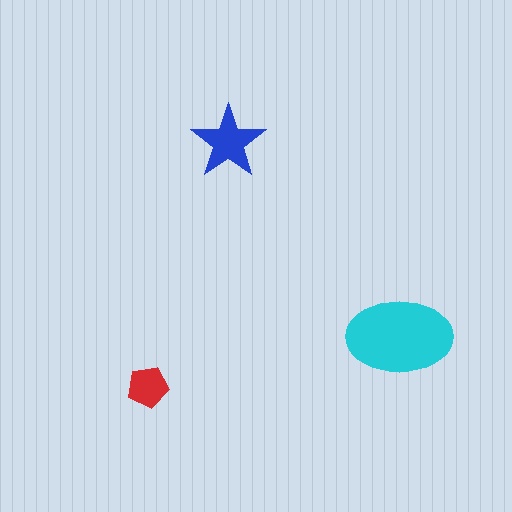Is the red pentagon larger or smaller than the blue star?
Smaller.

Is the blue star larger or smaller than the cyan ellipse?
Smaller.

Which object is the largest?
The cyan ellipse.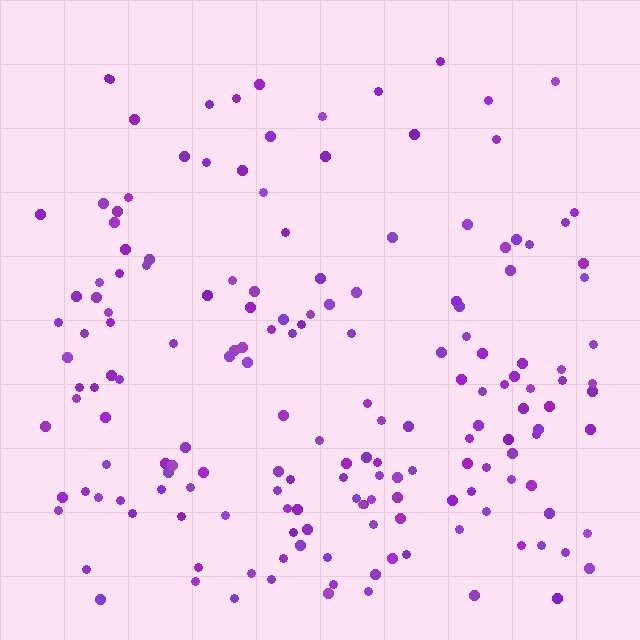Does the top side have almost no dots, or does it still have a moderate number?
Still a moderate number, just noticeably fewer than the bottom.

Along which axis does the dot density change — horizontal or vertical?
Vertical.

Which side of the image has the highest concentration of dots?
The bottom.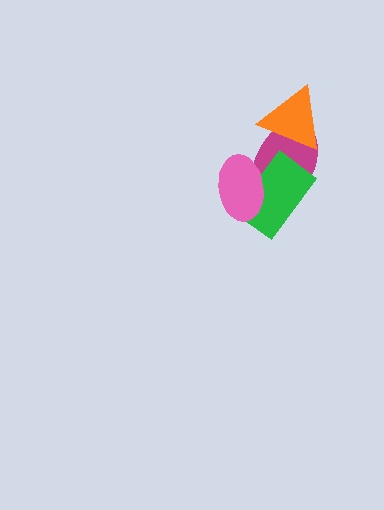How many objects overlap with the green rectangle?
2 objects overlap with the green rectangle.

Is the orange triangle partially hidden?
No, no other shape covers it.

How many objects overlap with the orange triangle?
1 object overlaps with the orange triangle.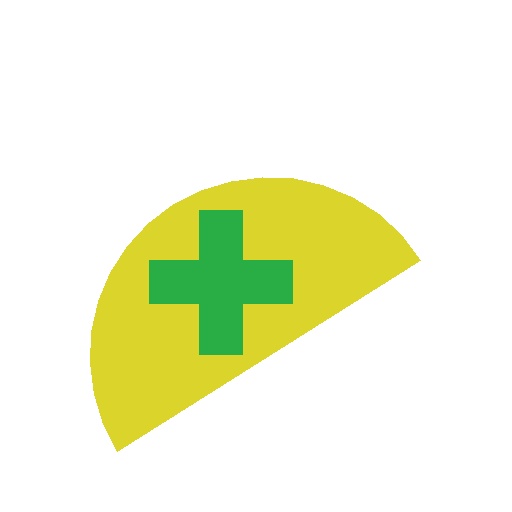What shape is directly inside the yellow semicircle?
The green cross.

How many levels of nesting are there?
2.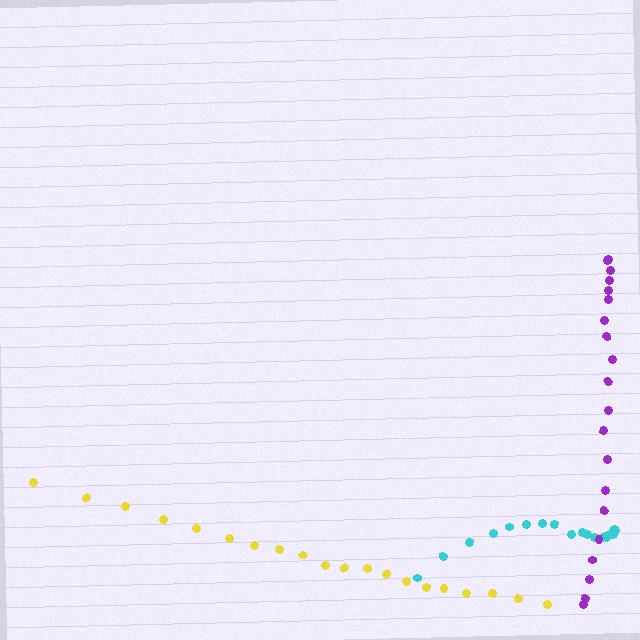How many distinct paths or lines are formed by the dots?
There are 3 distinct paths.